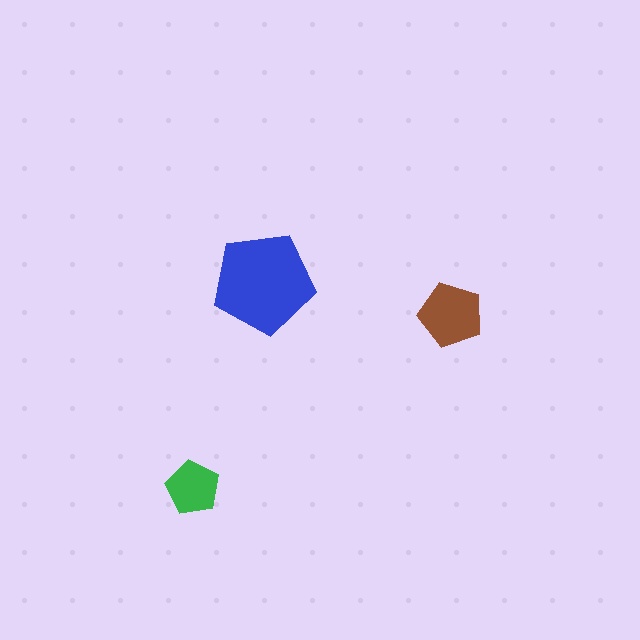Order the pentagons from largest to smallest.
the blue one, the brown one, the green one.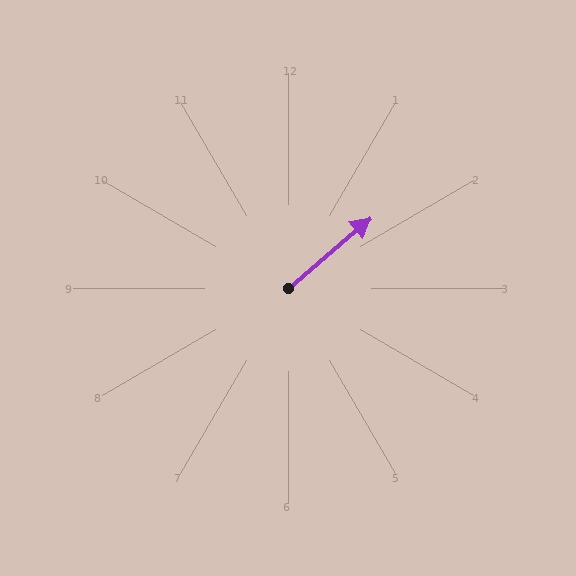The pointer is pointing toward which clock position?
Roughly 2 o'clock.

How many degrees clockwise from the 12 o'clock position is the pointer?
Approximately 49 degrees.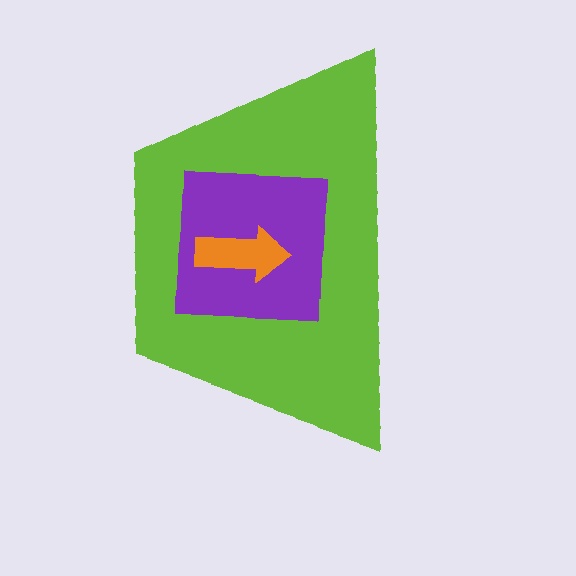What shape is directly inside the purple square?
The orange arrow.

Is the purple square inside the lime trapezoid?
Yes.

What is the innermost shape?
The orange arrow.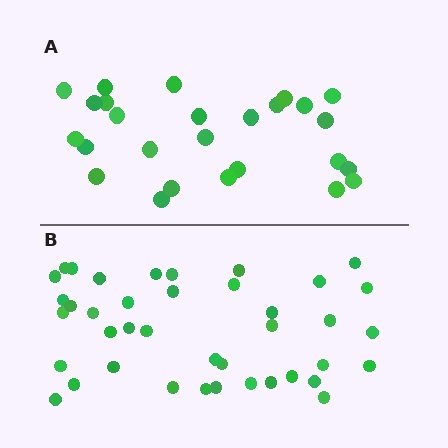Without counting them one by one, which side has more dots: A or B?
Region B (the bottom region) has more dots.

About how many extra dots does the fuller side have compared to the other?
Region B has approximately 15 more dots than region A.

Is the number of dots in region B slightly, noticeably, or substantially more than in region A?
Region B has substantially more. The ratio is roughly 1.5 to 1.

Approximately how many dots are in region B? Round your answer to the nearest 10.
About 40 dots.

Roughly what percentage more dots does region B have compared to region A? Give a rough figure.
About 55% more.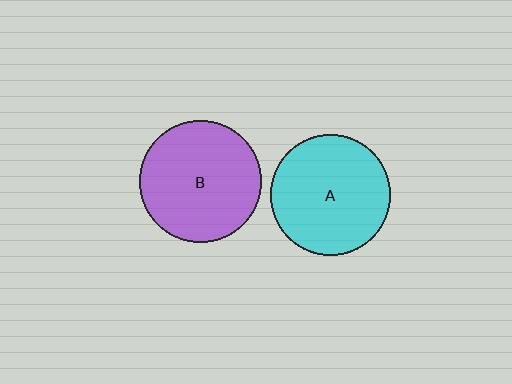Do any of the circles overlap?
No, none of the circles overlap.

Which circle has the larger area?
Circle B (purple).